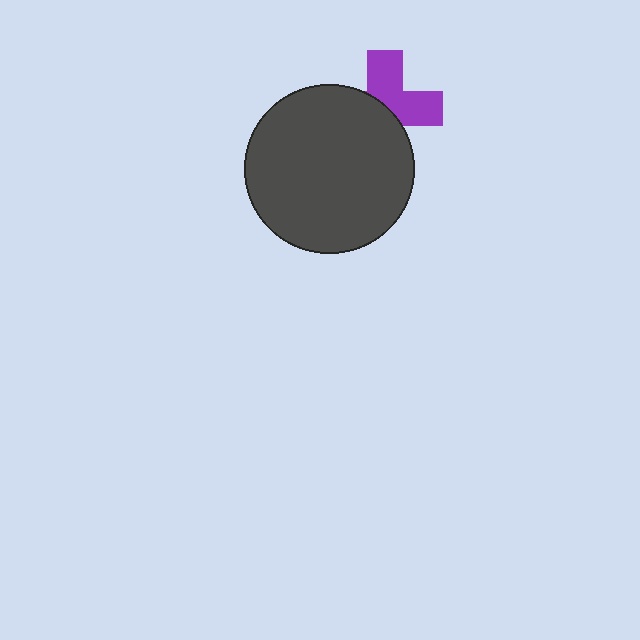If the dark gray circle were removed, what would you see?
You would see the complete purple cross.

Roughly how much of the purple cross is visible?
About half of it is visible (roughly 49%).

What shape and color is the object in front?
The object in front is a dark gray circle.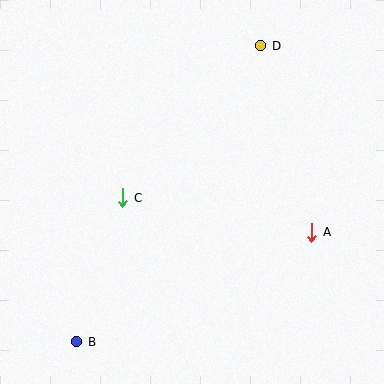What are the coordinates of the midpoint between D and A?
The midpoint between D and A is at (286, 139).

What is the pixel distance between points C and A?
The distance between C and A is 192 pixels.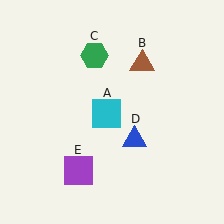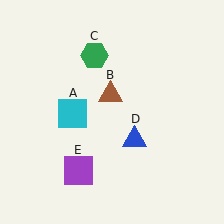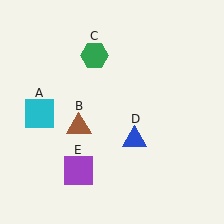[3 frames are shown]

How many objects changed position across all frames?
2 objects changed position: cyan square (object A), brown triangle (object B).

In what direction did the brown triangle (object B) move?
The brown triangle (object B) moved down and to the left.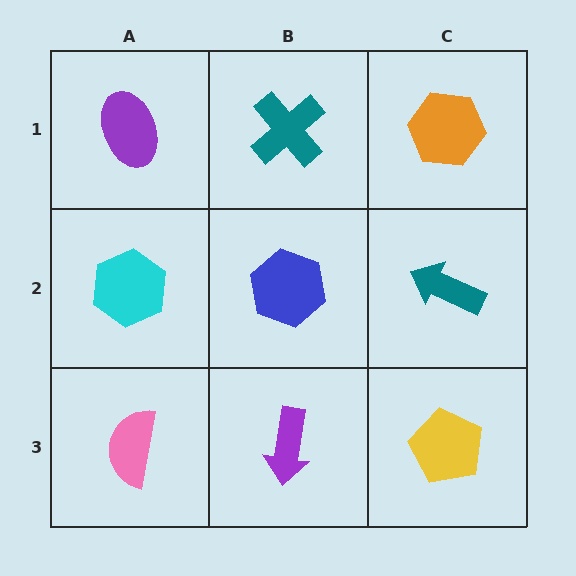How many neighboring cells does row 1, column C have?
2.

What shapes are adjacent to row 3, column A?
A cyan hexagon (row 2, column A), a purple arrow (row 3, column B).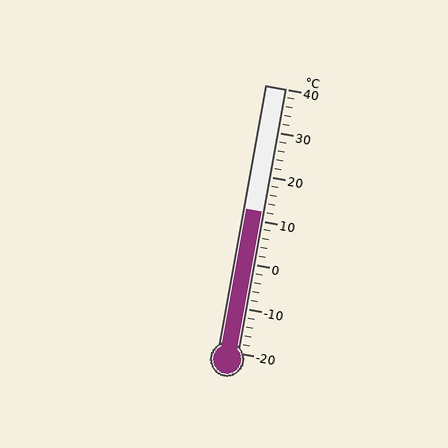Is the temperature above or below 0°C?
The temperature is above 0°C.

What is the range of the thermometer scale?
The thermometer scale ranges from -20°C to 40°C.